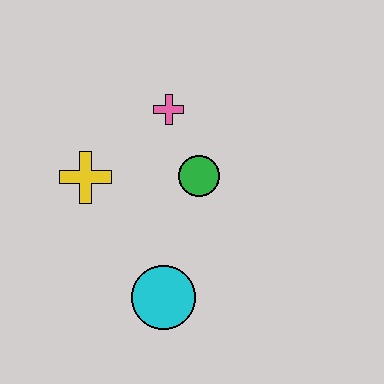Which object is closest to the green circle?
The pink cross is closest to the green circle.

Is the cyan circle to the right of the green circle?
No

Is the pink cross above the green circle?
Yes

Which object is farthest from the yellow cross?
The cyan circle is farthest from the yellow cross.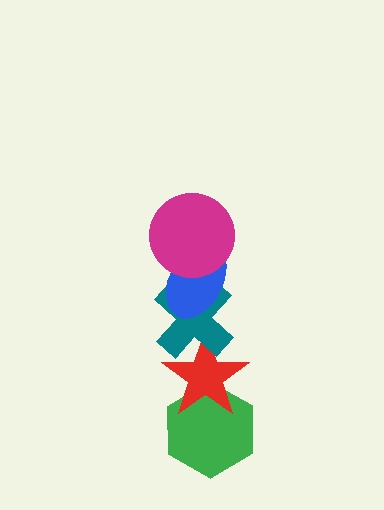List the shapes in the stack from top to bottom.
From top to bottom: the magenta circle, the blue ellipse, the teal cross, the red star, the green hexagon.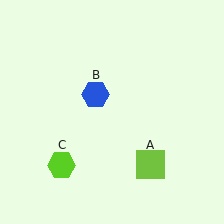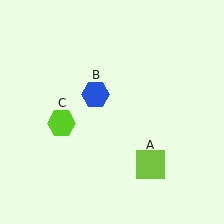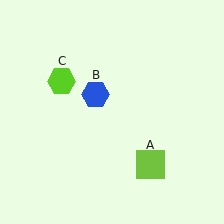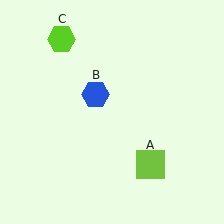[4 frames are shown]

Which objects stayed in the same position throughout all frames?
Lime square (object A) and blue hexagon (object B) remained stationary.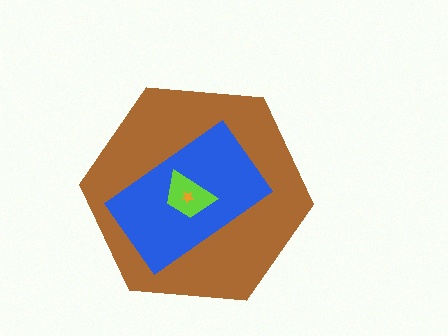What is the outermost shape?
The brown hexagon.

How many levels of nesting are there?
4.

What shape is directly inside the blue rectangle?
The lime trapezoid.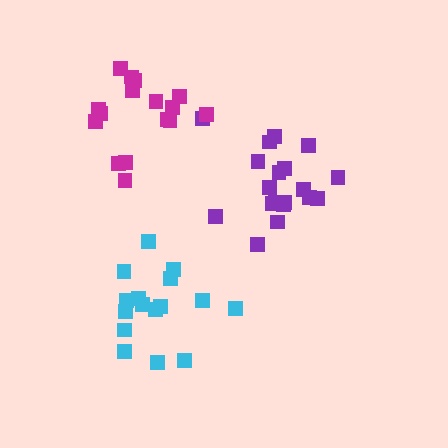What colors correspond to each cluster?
The clusters are colored: cyan, purple, magenta.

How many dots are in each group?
Group 1: 16 dots, Group 2: 19 dots, Group 3: 16 dots (51 total).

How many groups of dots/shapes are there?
There are 3 groups.